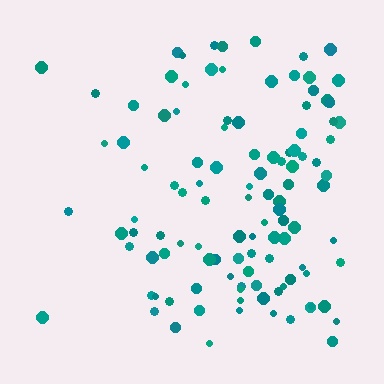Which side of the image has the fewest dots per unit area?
The left.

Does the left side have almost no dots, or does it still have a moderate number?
Still a moderate number, just noticeably fewer than the right.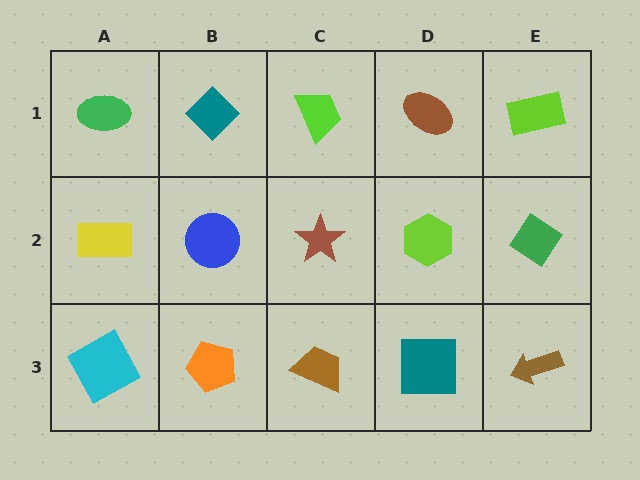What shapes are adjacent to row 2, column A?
A green ellipse (row 1, column A), a cyan square (row 3, column A), a blue circle (row 2, column B).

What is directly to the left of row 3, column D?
A brown trapezoid.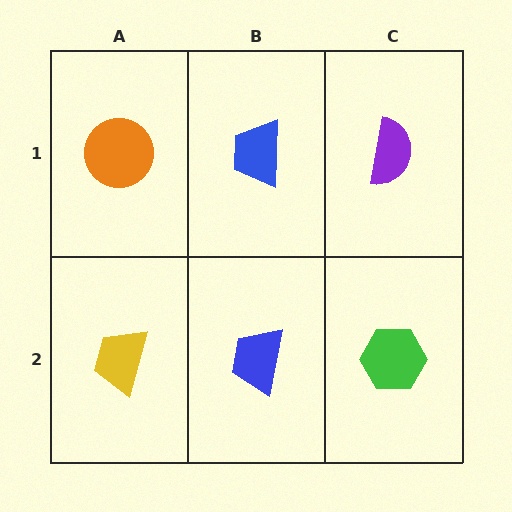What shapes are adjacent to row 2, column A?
An orange circle (row 1, column A), a blue trapezoid (row 2, column B).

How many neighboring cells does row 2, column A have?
2.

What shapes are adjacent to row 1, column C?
A green hexagon (row 2, column C), a blue trapezoid (row 1, column B).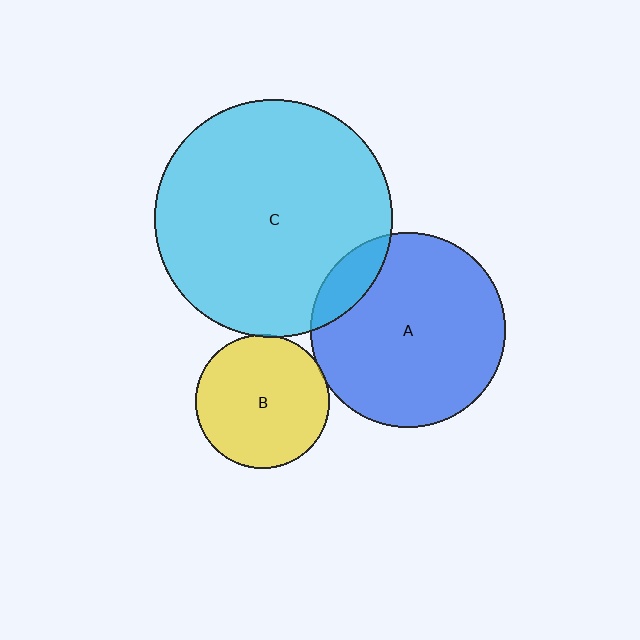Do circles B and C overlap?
Yes.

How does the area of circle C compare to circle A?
Approximately 1.5 times.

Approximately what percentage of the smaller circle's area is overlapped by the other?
Approximately 5%.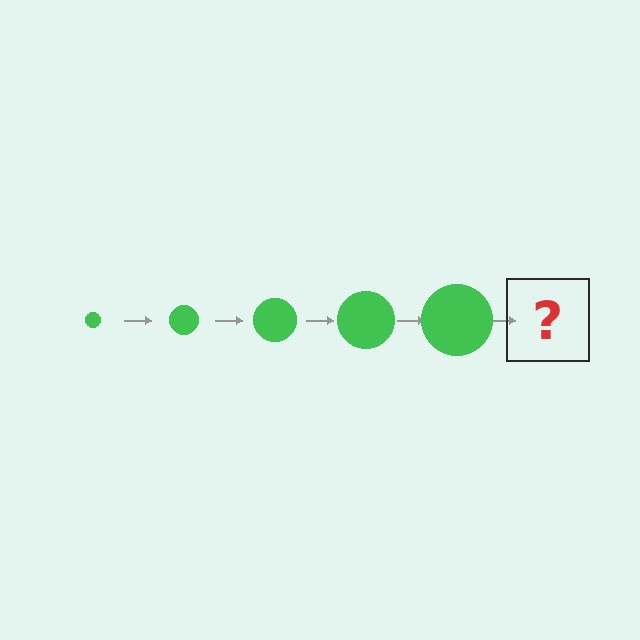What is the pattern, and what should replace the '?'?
The pattern is that the circle gets progressively larger each step. The '?' should be a green circle, larger than the previous one.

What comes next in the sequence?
The next element should be a green circle, larger than the previous one.